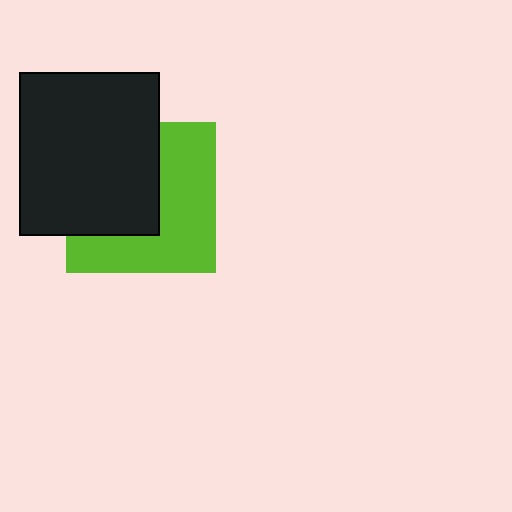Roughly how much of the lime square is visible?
About half of it is visible (roughly 53%).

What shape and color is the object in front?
The object in front is a black rectangle.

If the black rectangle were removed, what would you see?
You would see the complete lime square.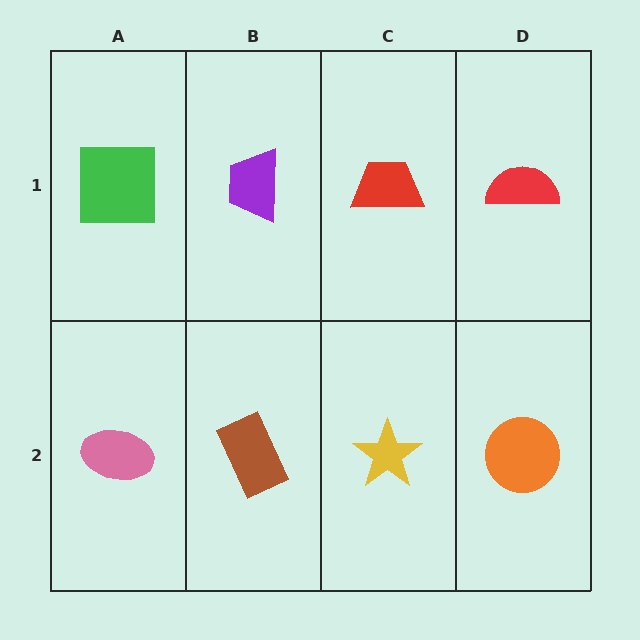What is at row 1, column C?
A red trapezoid.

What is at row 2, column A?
A pink ellipse.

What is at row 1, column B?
A purple trapezoid.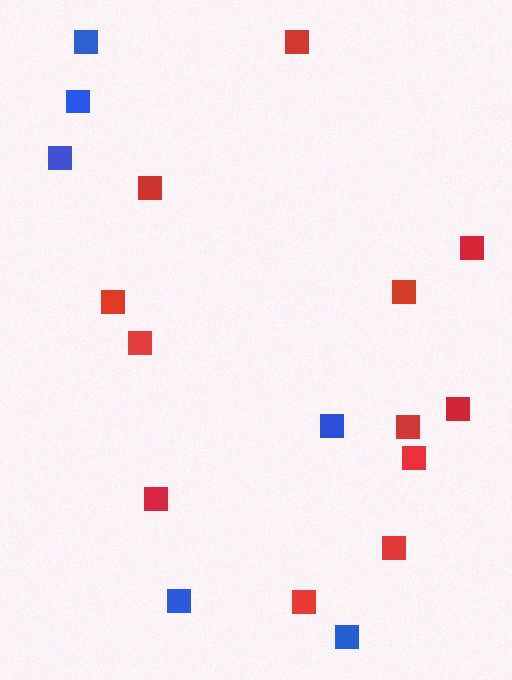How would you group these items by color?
There are 2 groups: one group of blue squares (6) and one group of red squares (12).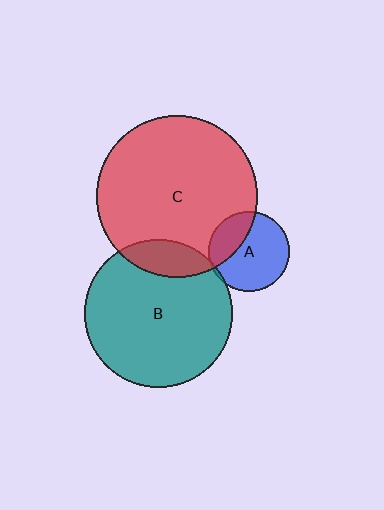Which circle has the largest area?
Circle C (red).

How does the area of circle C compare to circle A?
Approximately 4.0 times.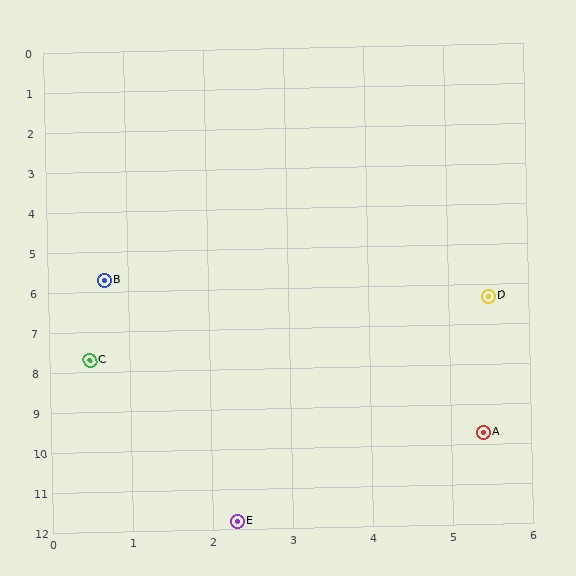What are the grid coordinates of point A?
Point A is at approximately (5.4, 9.7).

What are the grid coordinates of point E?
Point E is at approximately (2.3, 11.8).